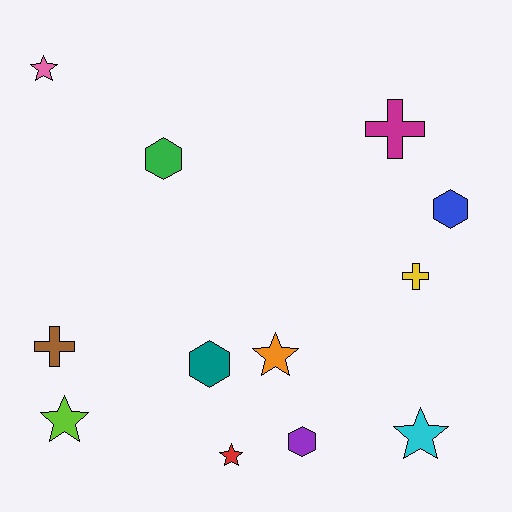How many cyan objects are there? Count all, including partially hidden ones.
There is 1 cyan object.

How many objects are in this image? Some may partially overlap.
There are 12 objects.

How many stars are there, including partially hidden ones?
There are 5 stars.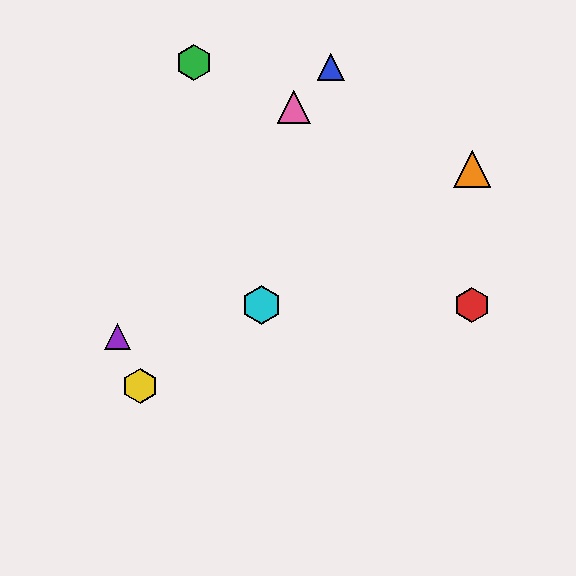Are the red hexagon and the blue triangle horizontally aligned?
No, the red hexagon is at y≈305 and the blue triangle is at y≈67.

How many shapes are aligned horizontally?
2 shapes (the red hexagon, the cyan hexagon) are aligned horizontally.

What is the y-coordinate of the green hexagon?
The green hexagon is at y≈63.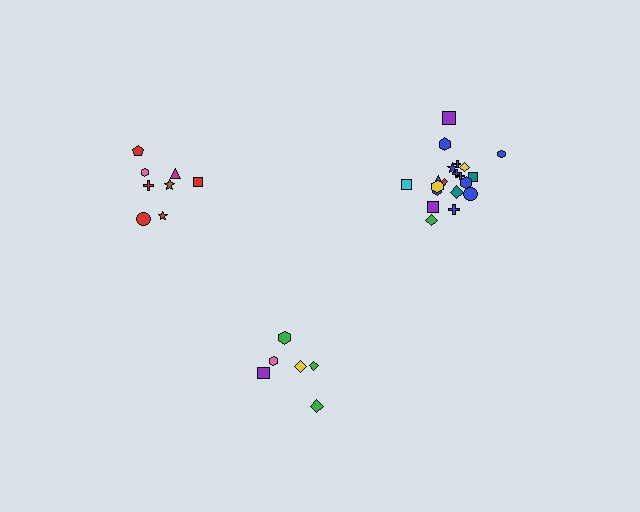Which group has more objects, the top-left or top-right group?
The top-right group.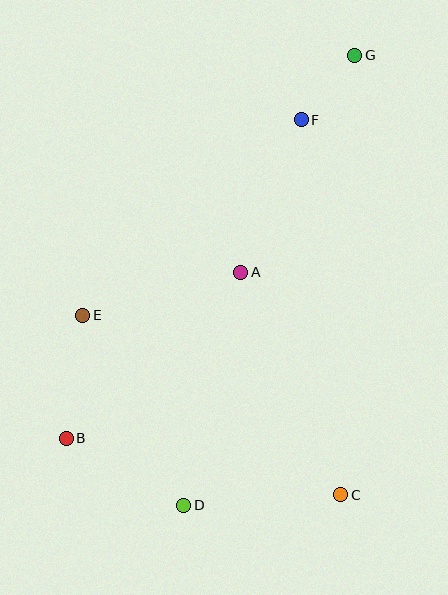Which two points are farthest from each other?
Points D and G are farthest from each other.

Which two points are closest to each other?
Points F and G are closest to each other.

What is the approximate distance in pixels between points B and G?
The distance between B and G is approximately 479 pixels.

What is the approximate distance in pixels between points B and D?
The distance between B and D is approximately 135 pixels.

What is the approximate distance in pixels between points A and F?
The distance between A and F is approximately 164 pixels.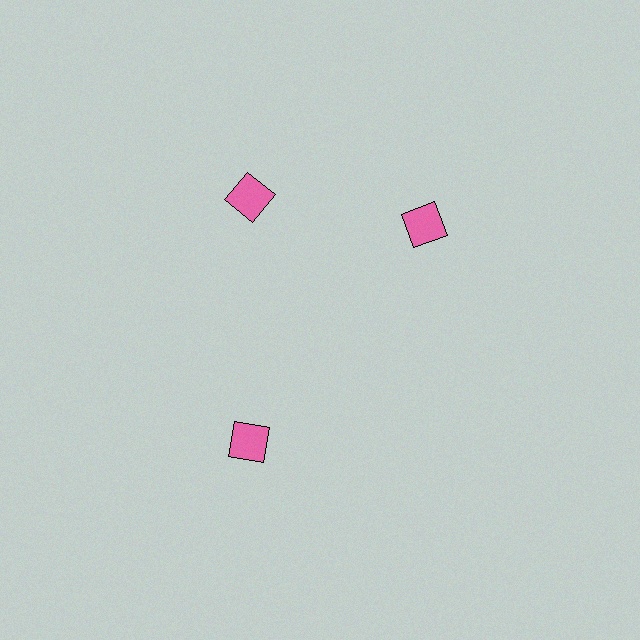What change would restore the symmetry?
The symmetry would be restored by rotating it back into even spacing with its neighbors so that all 3 squares sit at equal angles and equal distance from the center.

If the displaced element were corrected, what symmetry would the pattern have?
It would have 3-fold rotational symmetry — the pattern would map onto itself every 120 degrees.